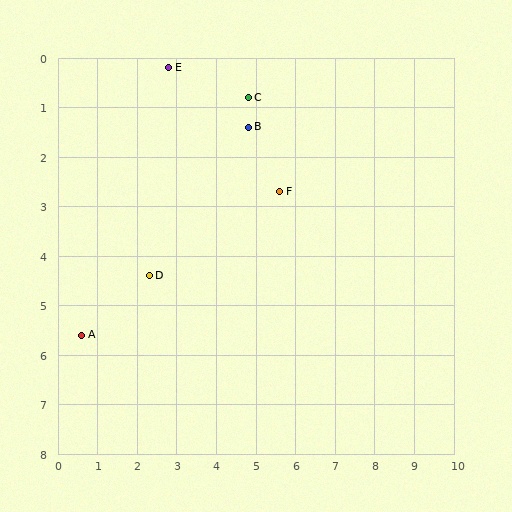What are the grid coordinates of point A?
Point A is at approximately (0.6, 5.6).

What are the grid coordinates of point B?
Point B is at approximately (4.8, 1.4).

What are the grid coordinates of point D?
Point D is at approximately (2.3, 4.4).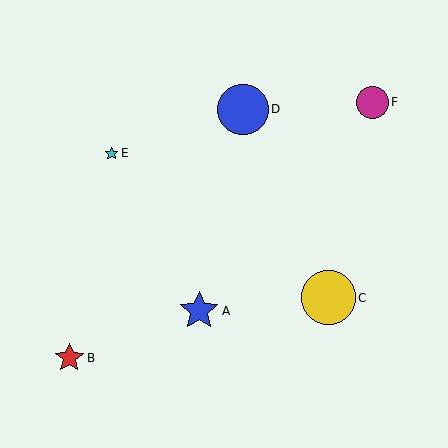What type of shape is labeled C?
Shape C is a yellow circle.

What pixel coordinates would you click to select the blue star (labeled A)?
Click at (199, 311) to select the blue star A.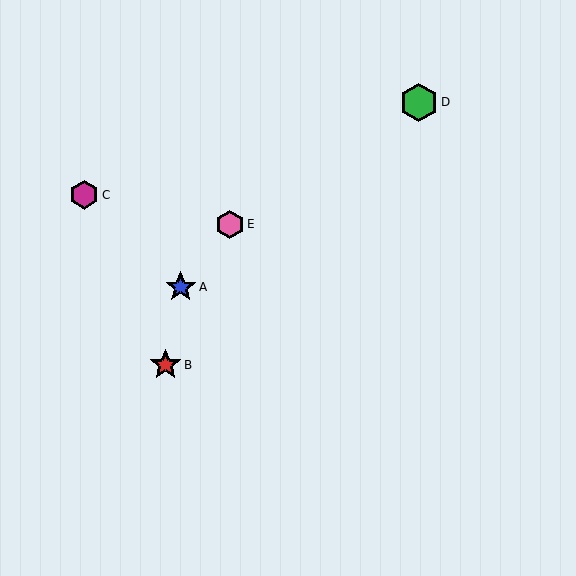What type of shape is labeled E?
Shape E is a pink hexagon.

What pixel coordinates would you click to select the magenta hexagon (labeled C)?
Click at (84, 195) to select the magenta hexagon C.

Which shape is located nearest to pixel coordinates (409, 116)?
The green hexagon (labeled D) at (419, 102) is nearest to that location.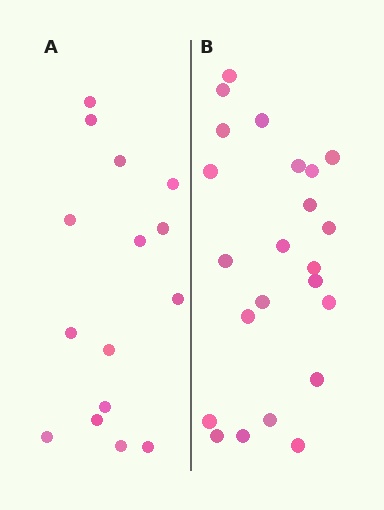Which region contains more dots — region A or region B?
Region B (the right region) has more dots.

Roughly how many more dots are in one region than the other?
Region B has roughly 8 or so more dots than region A.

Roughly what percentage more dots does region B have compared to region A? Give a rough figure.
About 55% more.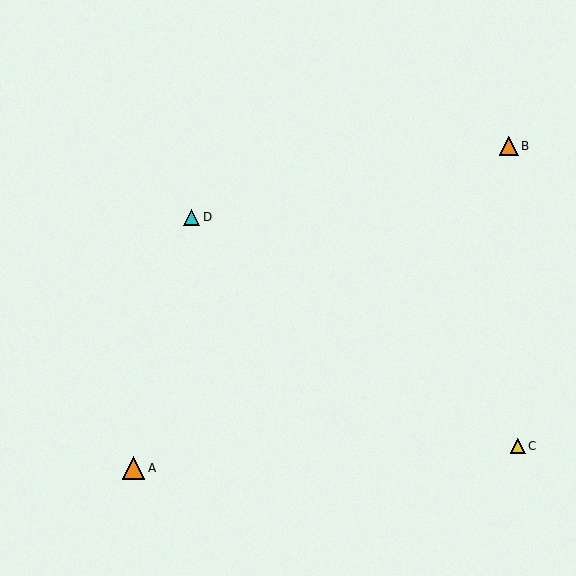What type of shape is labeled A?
Shape A is an orange triangle.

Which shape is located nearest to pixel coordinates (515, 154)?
The orange triangle (labeled B) at (509, 146) is nearest to that location.